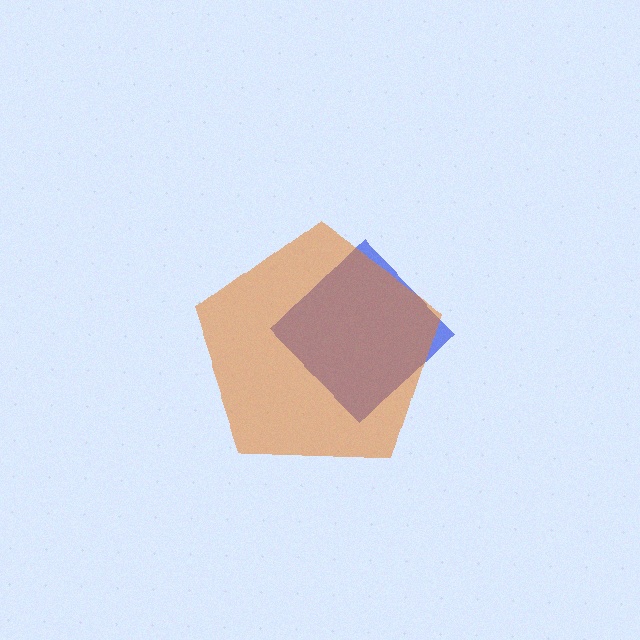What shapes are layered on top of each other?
The layered shapes are: a blue diamond, an orange pentagon.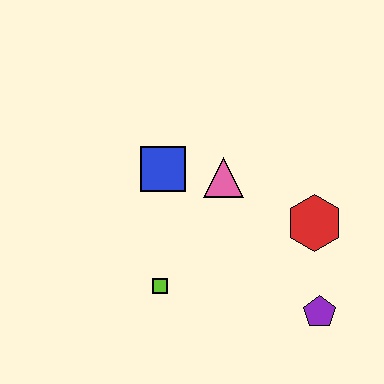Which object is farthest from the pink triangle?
The purple pentagon is farthest from the pink triangle.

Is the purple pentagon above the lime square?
No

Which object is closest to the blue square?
The pink triangle is closest to the blue square.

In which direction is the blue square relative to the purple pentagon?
The blue square is to the left of the purple pentagon.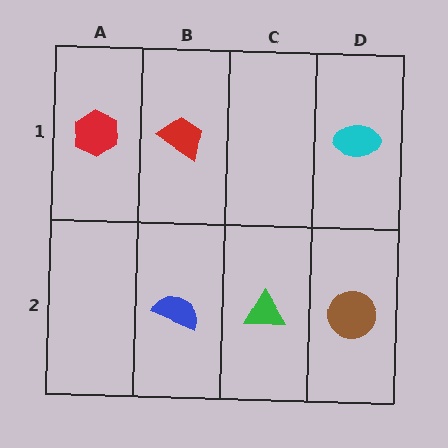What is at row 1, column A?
A red hexagon.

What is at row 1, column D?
A cyan ellipse.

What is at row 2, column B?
A blue semicircle.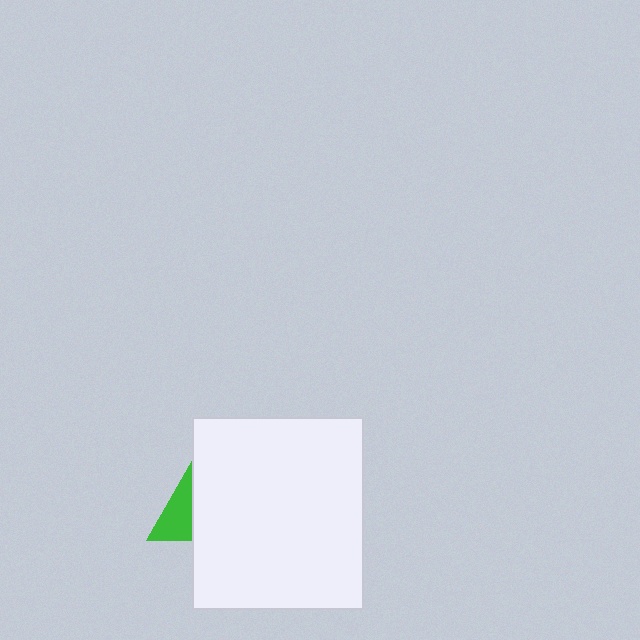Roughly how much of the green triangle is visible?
A small part of it is visible (roughly 30%).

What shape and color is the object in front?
The object in front is a white rectangle.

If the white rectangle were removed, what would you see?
You would see the complete green triangle.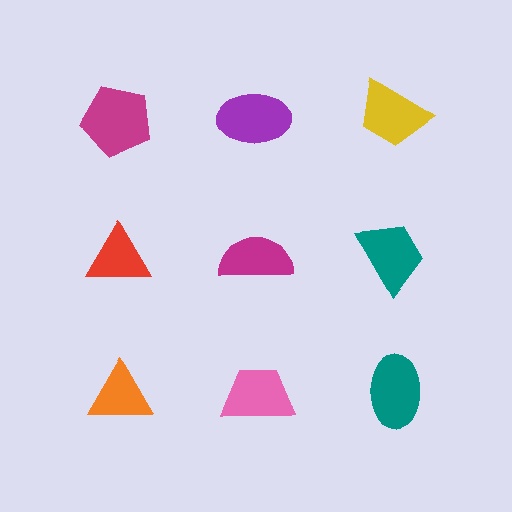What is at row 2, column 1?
A red triangle.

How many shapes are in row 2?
3 shapes.